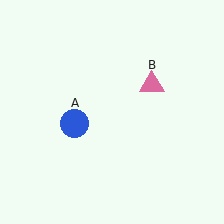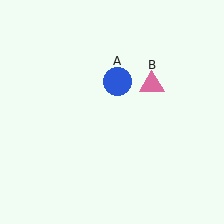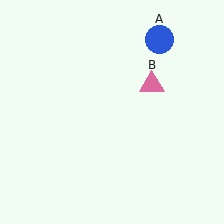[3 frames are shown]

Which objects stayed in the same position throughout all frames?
Pink triangle (object B) remained stationary.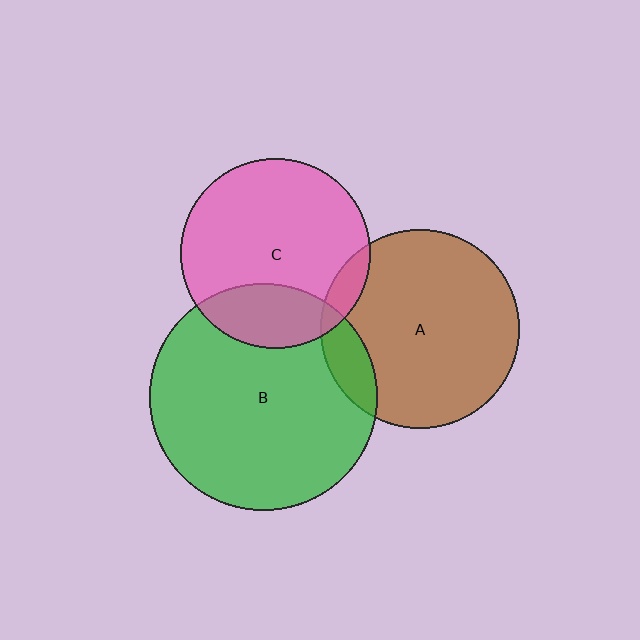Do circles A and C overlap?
Yes.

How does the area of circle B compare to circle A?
Approximately 1.3 times.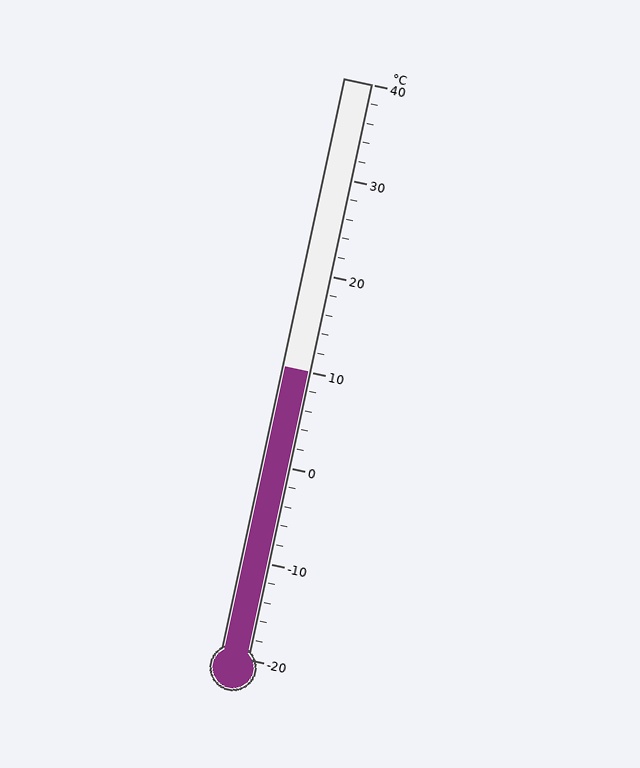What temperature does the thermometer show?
The thermometer shows approximately 10°C.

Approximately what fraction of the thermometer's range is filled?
The thermometer is filled to approximately 50% of its range.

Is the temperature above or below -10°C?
The temperature is above -10°C.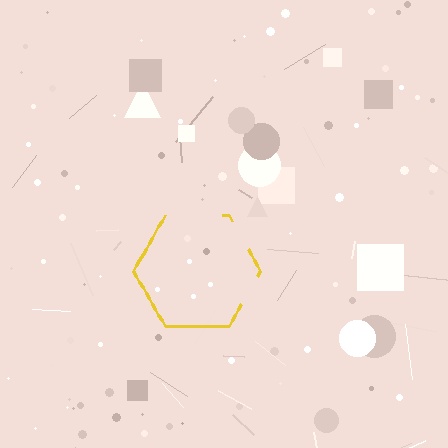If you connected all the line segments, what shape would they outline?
They would outline a hexagon.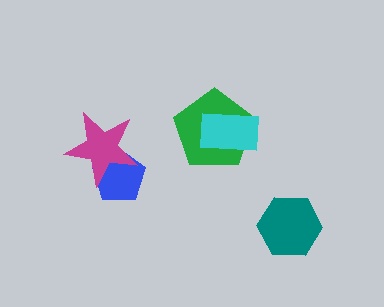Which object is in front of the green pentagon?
The cyan rectangle is in front of the green pentagon.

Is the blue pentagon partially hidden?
Yes, it is partially covered by another shape.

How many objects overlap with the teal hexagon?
0 objects overlap with the teal hexagon.